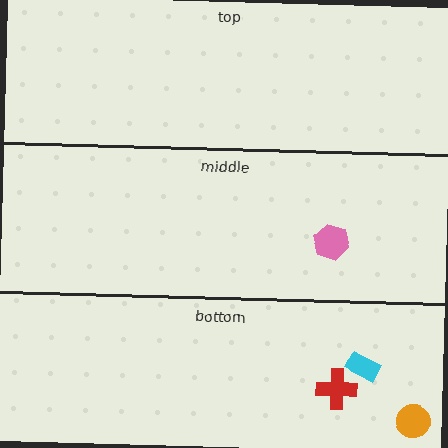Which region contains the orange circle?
The bottom region.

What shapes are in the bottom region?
The cyan rectangle, the orange circle, the red cross.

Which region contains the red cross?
The bottom region.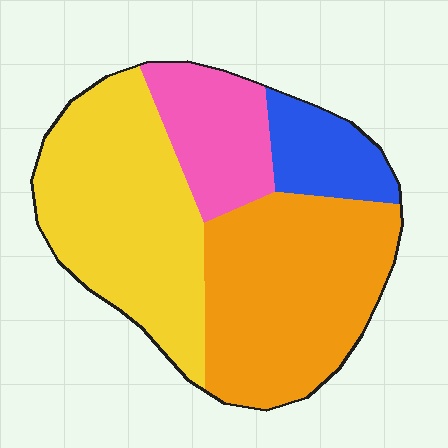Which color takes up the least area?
Blue, at roughly 10%.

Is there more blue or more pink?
Pink.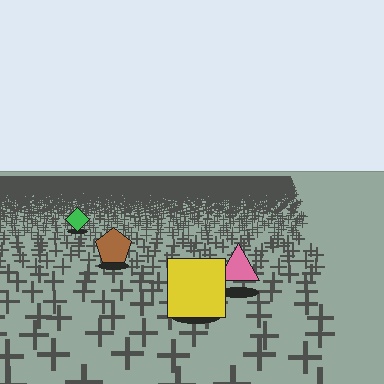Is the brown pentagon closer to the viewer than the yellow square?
No. The yellow square is closer — you can tell from the texture gradient: the ground texture is coarser near it.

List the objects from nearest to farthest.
From nearest to farthest: the yellow square, the pink triangle, the brown pentagon, the green diamond.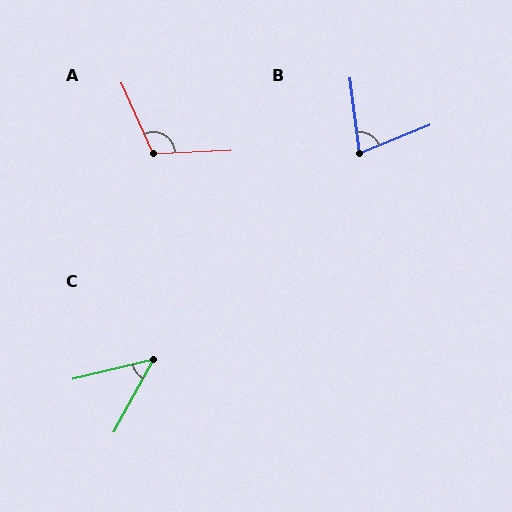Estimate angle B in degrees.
Approximately 75 degrees.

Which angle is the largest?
A, at approximately 111 degrees.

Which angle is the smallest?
C, at approximately 48 degrees.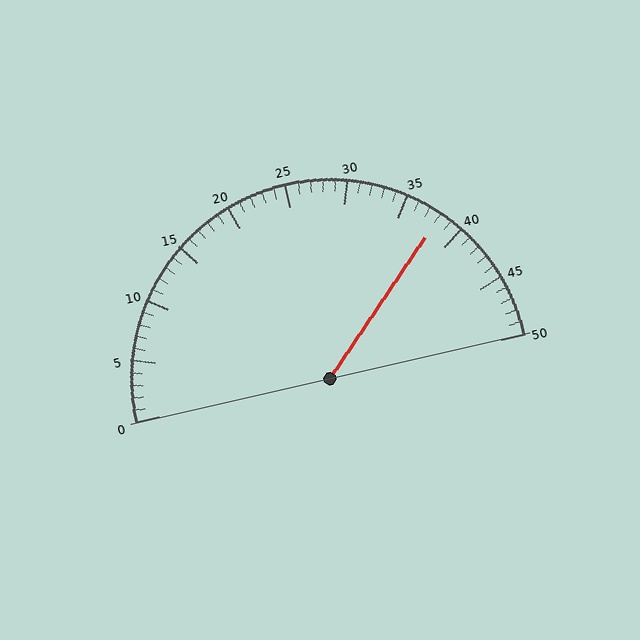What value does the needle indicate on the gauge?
The needle indicates approximately 38.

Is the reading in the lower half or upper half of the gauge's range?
The reading is in the upper half of the range (0 to 50).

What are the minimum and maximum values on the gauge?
The gauge ranges from 0 to 50.